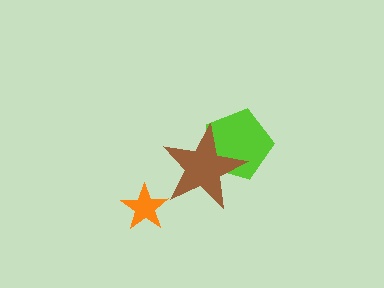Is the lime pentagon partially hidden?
Yes, it is partially covered by another shape.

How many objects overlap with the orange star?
0 objects overlap with the orange star.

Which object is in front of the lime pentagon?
The brown star is in front of the lime pentagon.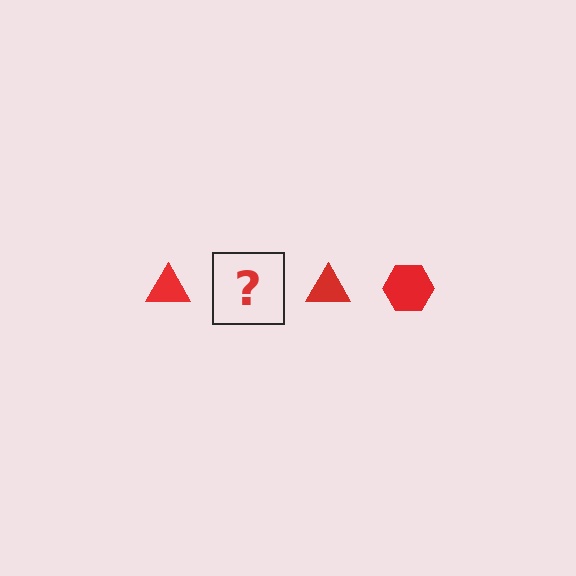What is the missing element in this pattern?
The missing element is a red hexagon.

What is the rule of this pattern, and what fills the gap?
The rule is that the pattern cycles through triangle, hexagon shapes in red. The gap should be filled with a red hexagon.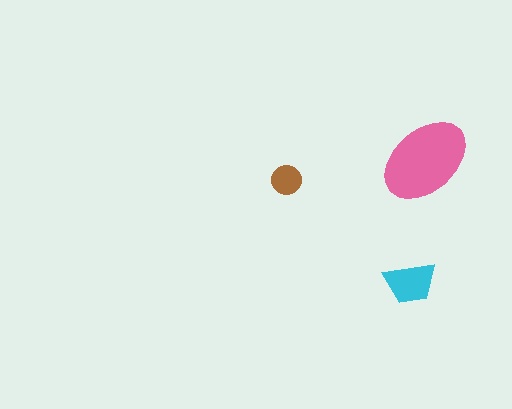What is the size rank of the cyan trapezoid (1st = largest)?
2nd.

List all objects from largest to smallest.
The pink ellipse, the cyan trapezoid, the brown circle.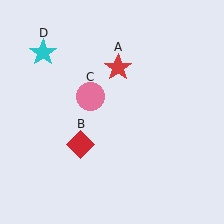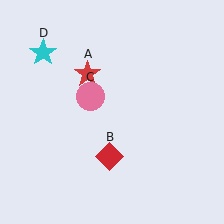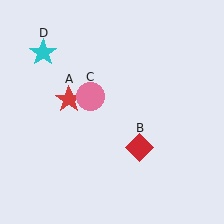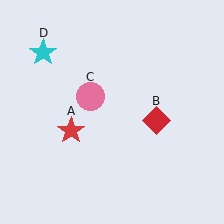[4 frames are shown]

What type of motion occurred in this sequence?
The red star (object A), red diamond (object B) rotated counterclockwise around the center of the scene.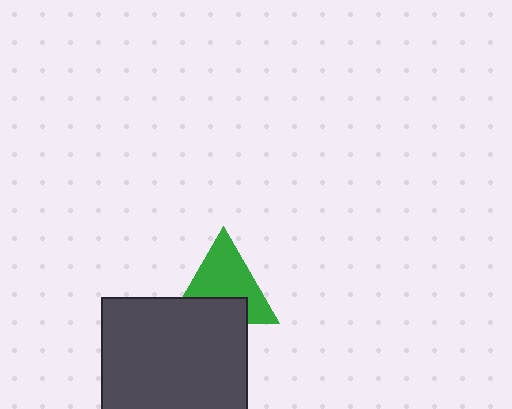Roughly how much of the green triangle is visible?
Most of it is visible (roughly 66%).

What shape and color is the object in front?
The object in front is a dark gray square.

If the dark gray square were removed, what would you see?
You would see the complete green triangle.